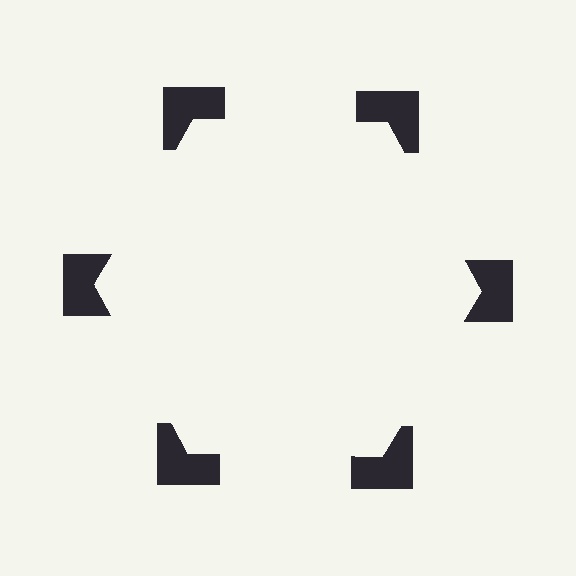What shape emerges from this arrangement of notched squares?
An illusory hexagon — its edges are inferred from the aligned wedge cuts in the notched squares, not physically drawn.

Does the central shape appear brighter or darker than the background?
It typically appears slightly brighter than the background, even though no actual brightness change is drawn.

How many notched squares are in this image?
There are 6 — one at each vertex of the illusory hexagon.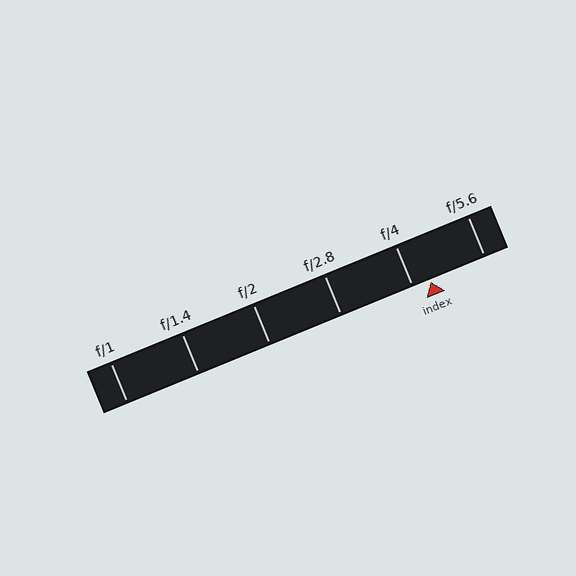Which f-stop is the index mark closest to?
The index mark is closest to f/4.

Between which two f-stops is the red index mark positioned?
The index mark is between f/4 and f/5.6.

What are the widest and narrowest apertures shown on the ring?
The widest aperture shown is f/1 and the narrowest is f/5.6.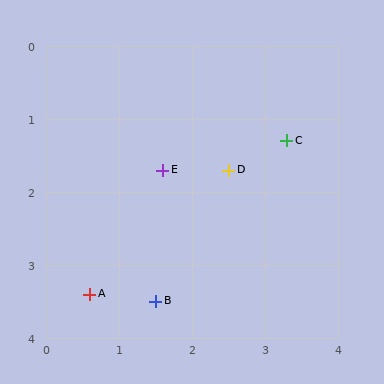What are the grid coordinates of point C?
Point C is at approximately (3.3, 1.3).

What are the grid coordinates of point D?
Point D is at approximately (2.5, 1.7).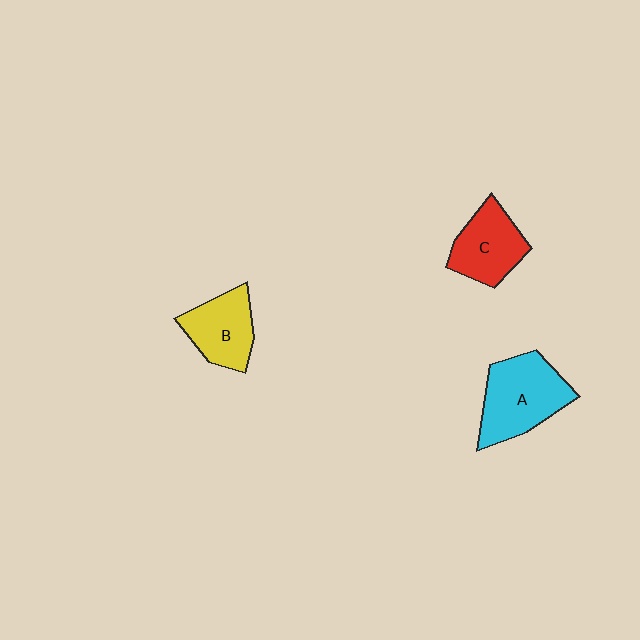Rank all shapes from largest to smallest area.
From largest to smallest: A (cyan), C (red), B (yellow).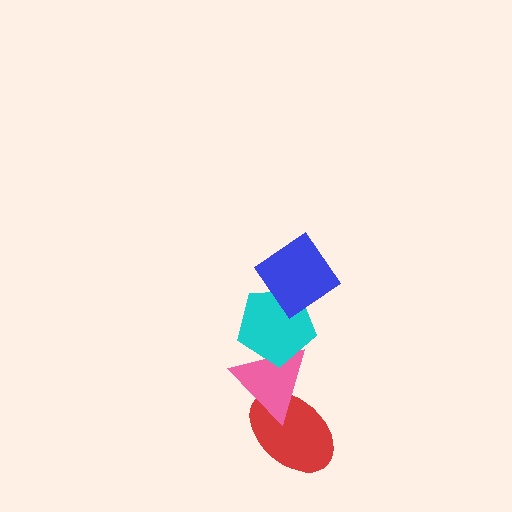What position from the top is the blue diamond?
The blue diamond is 1st from the top.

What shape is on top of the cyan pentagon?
The blue diamond is on top of the cyan pentagon.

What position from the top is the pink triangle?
The pink triangle is 3rd from the top.